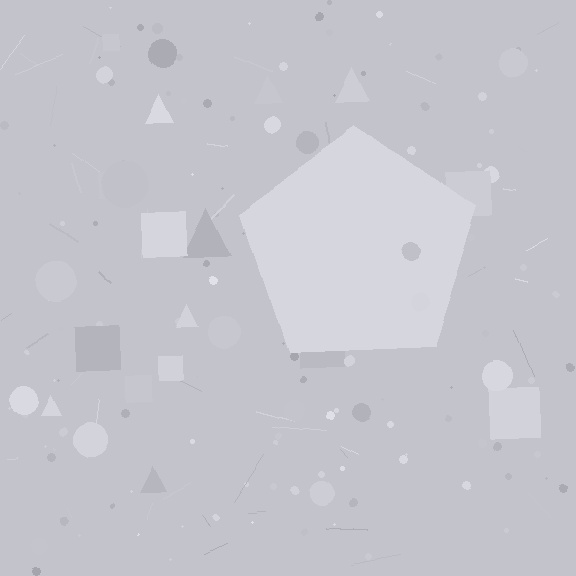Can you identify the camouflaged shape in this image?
The camouflaged shape is a pentagon.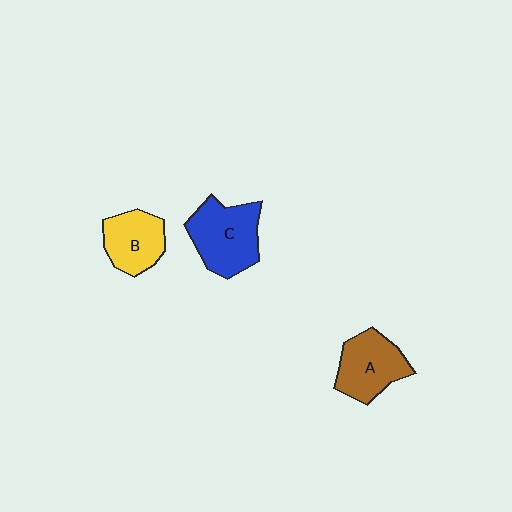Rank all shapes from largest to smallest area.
From largest to smallest: C (blue), A (brown), B (yellow).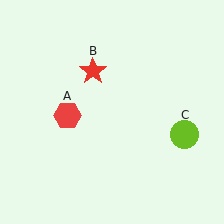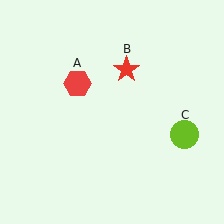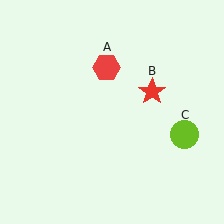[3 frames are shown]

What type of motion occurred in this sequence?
The red hexagon (object A), red star (object B) rotated clockwise around the center of the scene.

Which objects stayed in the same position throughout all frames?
Lime circle (object C) remained stationary.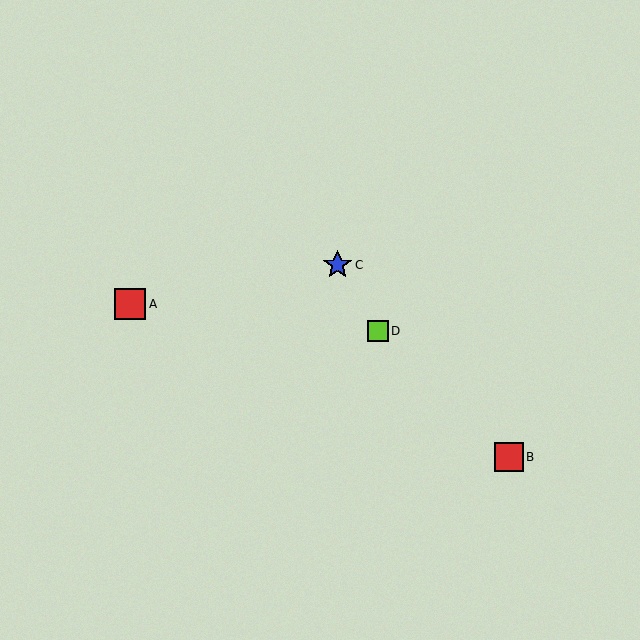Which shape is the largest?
The red square (labeled A) is the largest.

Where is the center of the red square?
The center of the red square is at (509, 457).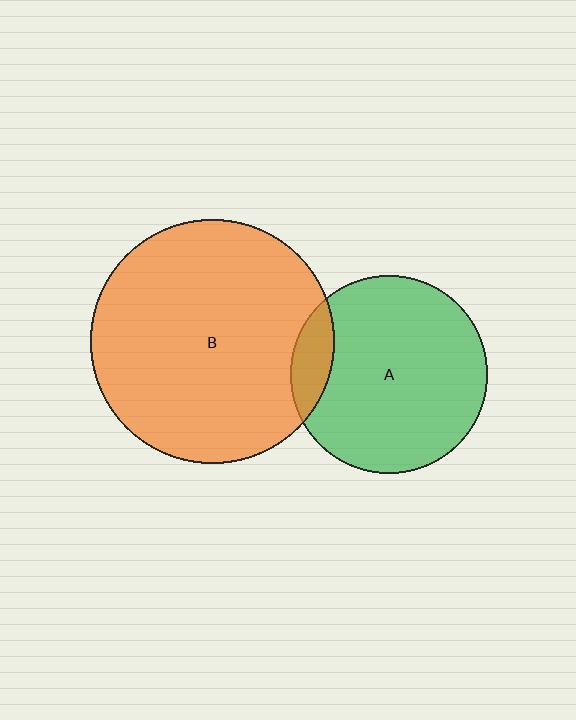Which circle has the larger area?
Circle B (orange).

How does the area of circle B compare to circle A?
Approximately 1.5 times.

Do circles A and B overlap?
Yes.